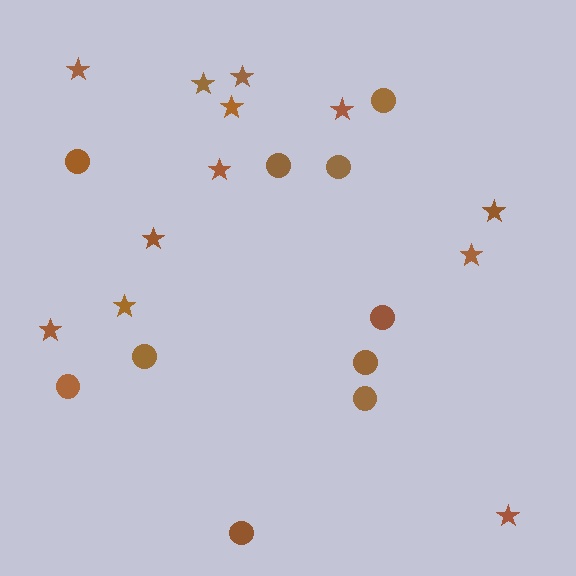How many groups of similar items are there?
There are 2 groups: one group of circles (10) and one group of stars (12).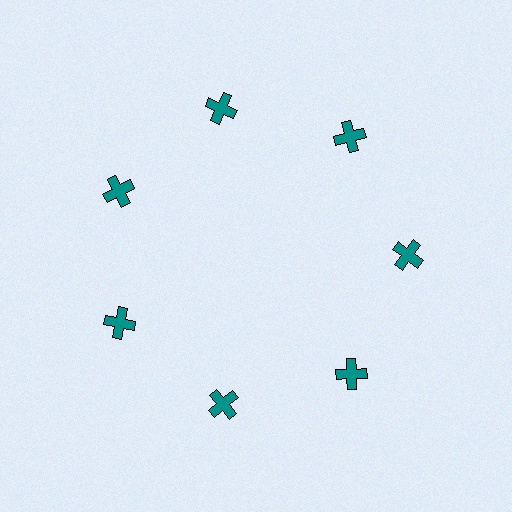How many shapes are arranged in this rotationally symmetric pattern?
There are 7 shapes, arranged in 7 groups of 1.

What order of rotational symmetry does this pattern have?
This pattern has 7-fold rotational symmetry.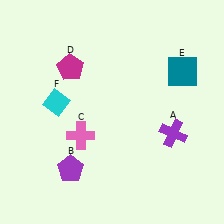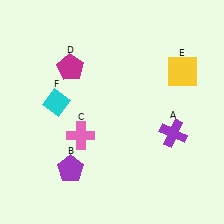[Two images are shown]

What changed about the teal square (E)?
In Image 1, E is teal. In Image 2, it changed to yellow.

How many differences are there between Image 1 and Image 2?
There is 1 difference between the two images.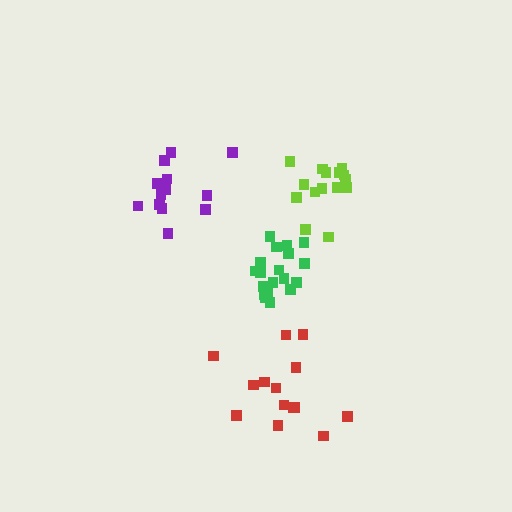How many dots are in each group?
Group 1: 15 dots, Group 2: 14 dots, Group 3: 19 dots, Group 4: 14 dots (62 total).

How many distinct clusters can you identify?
There are 4 distinct clusters.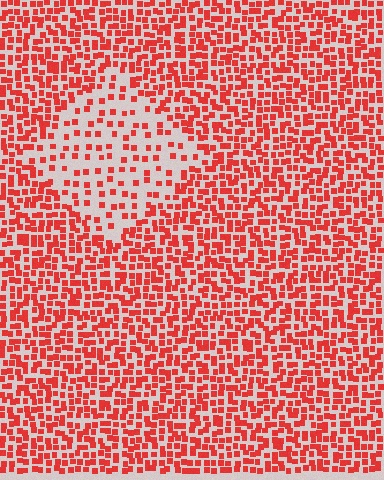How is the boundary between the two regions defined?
The boundary is defined by a change in element density (approximately 2.4x ratio). All elements are the same color, size, and shape.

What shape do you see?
I see a diamond.